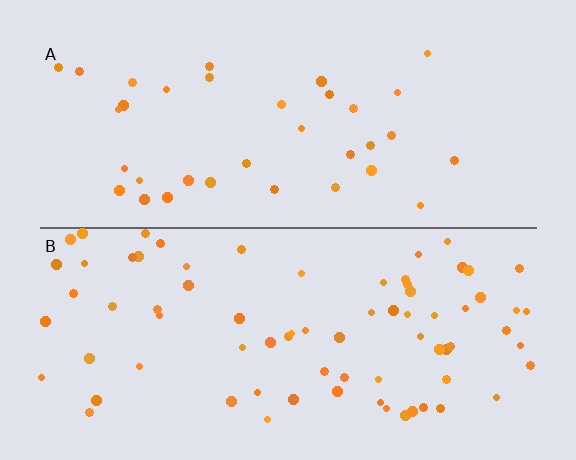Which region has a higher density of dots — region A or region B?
B (the bottom).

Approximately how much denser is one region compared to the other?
Approximately 2.2× — region B over region A.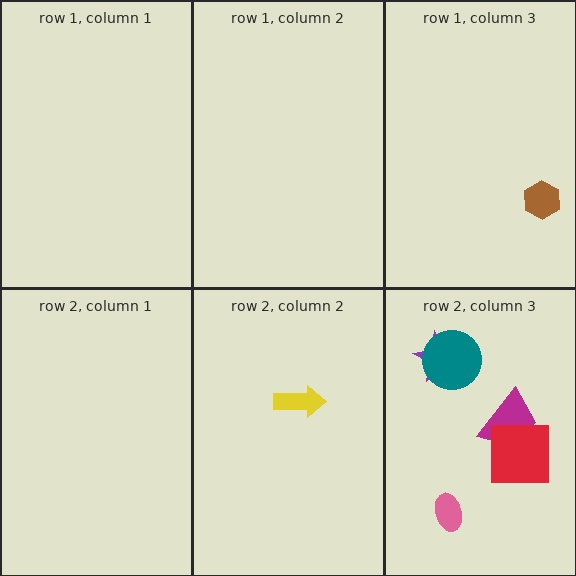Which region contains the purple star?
The row 2, column 3 region.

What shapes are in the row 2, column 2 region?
The yellow arrow.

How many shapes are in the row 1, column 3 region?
1.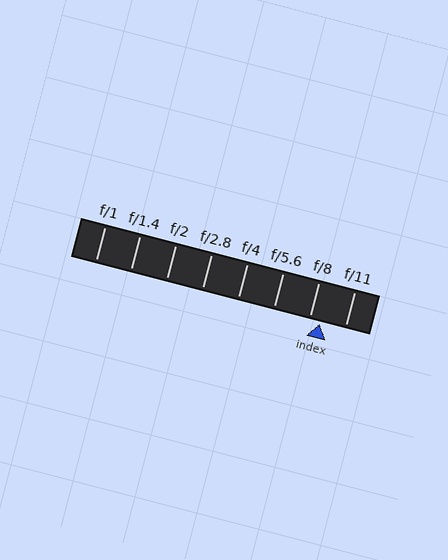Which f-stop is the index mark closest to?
The index mark is closest to f/8.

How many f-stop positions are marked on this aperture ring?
There are 8 f-stop positions marked.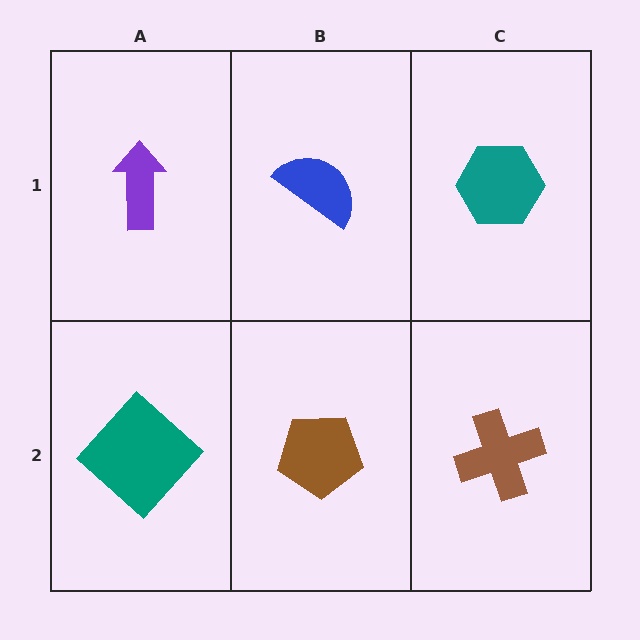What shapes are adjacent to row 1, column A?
A teal diamond (row 2, column A), a blue semicircle (row 1, column B).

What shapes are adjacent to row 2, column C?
A teal hexagon (row 1, column C), a brown pentagon (row 2, column B).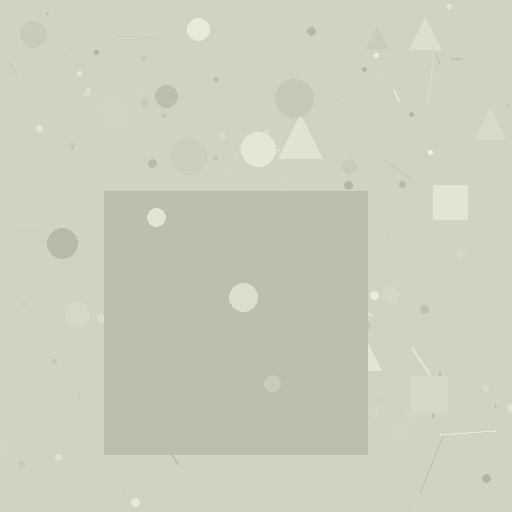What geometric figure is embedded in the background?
A square is embedded in the background.